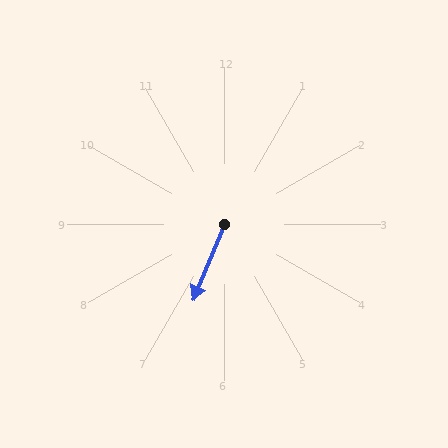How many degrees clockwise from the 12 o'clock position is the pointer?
Approximately 202 degrees.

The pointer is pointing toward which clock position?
Roughly 7 o'clock.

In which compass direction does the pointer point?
South.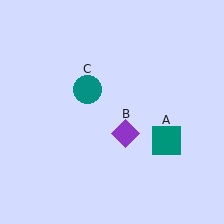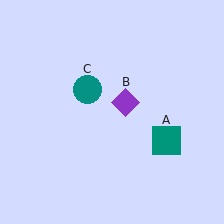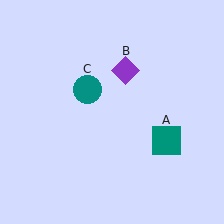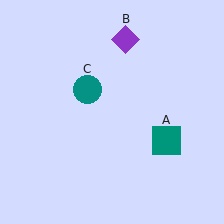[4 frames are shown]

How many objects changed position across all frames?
1 object changed position: purple diamond (object B).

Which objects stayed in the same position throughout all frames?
Teal square (object A) and teal circle (object C) remained stationary.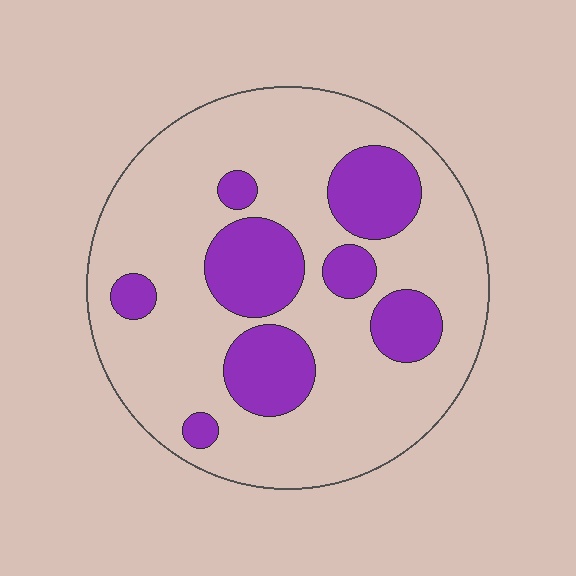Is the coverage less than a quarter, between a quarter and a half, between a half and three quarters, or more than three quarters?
Between a quarter and a half.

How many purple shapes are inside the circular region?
8.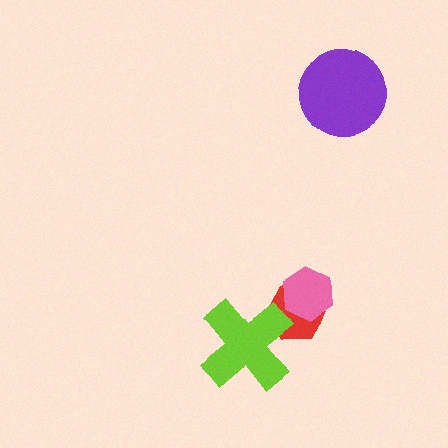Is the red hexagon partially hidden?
Yes, it is partially covered by another shape.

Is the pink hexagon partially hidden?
No, no other shape covers it.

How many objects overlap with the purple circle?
0 objects overlap with the purple circle.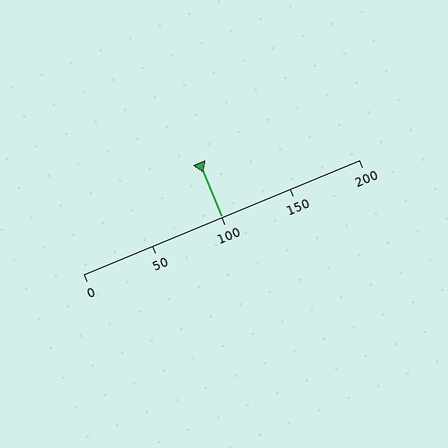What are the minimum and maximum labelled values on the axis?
The axis runs from 0 to 200.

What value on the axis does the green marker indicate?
The marker indicates approximately 100.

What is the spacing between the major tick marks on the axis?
The major ticks are spaced 50 apart.